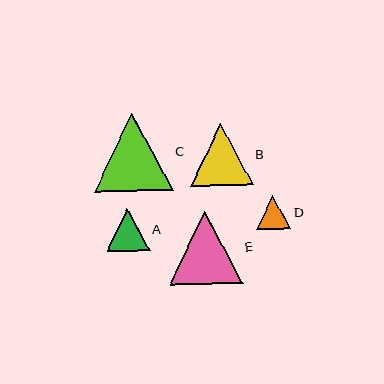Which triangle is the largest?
Triangle C is the largest with a size of approximately 78 pixels.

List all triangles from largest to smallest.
From largest to smallest: C, E, B, A, D.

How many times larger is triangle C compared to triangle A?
Triangle C is approximately 1.8 times the size of triangle A.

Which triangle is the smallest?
Triangle D is the smallest with a size of approximately 34 pixels.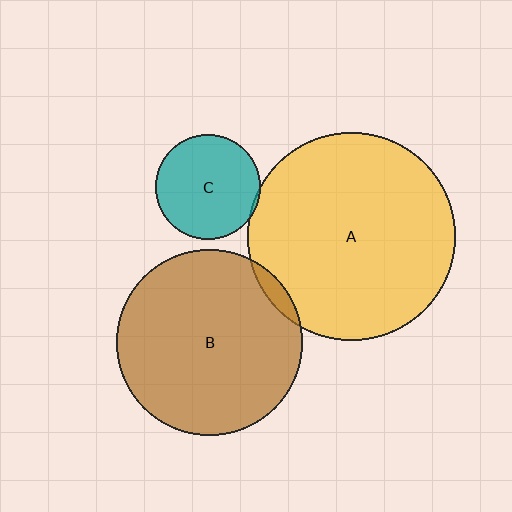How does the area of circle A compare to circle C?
Approximately 3.9 times.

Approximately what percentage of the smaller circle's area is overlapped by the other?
Approximately 5%.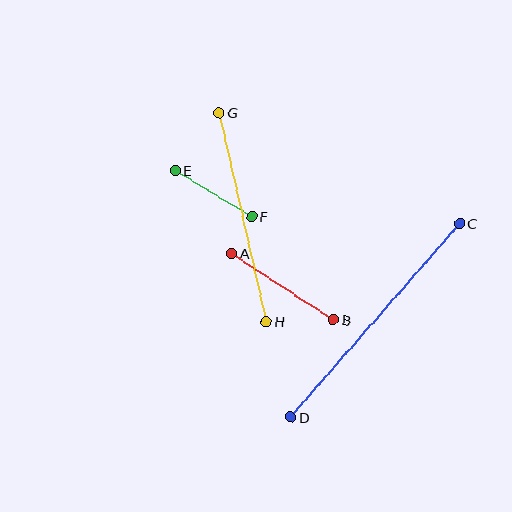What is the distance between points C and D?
The distance is approximately 257 pixels.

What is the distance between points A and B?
The distance is approximately 122 pixels.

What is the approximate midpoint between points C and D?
The midpoint is at approximately (375, 320) pixels.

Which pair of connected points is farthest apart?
Points C and D are farthest apart.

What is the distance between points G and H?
The distance is approximately 215 pixels.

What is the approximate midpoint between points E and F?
The midpoint is at approximately (214, 194) pixels.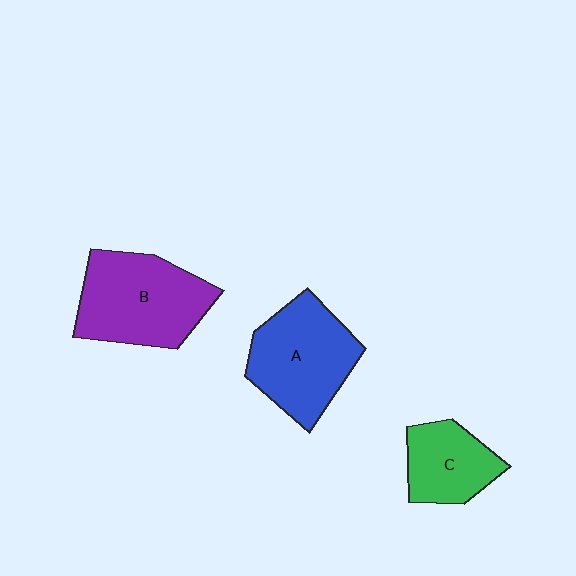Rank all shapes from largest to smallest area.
From largest to smallest: B (purple), A (blue), C (green).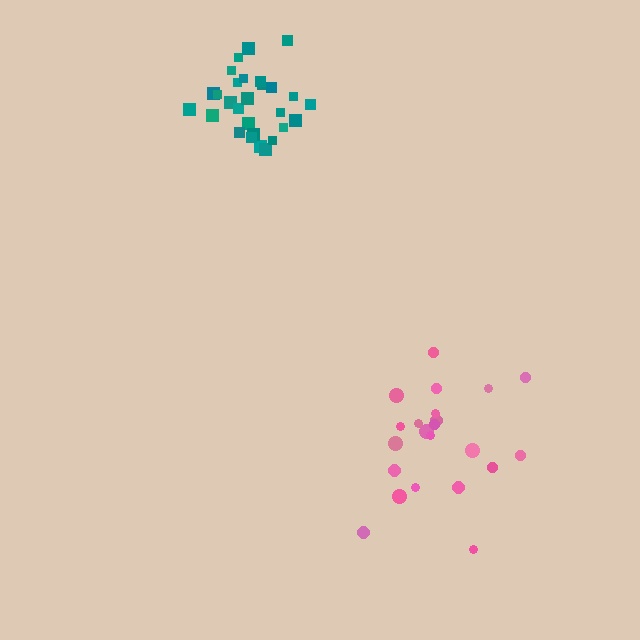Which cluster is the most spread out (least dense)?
Pink.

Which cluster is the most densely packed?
Teal.